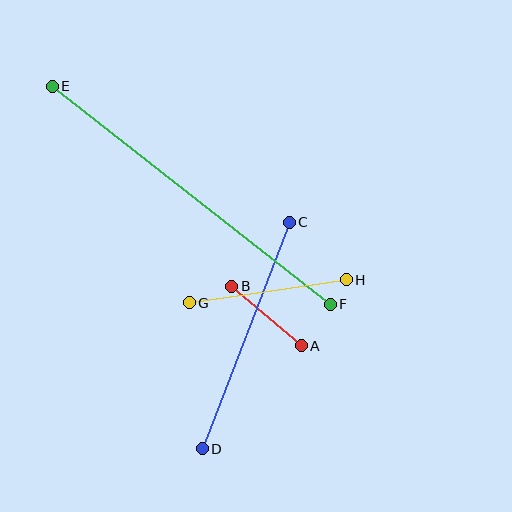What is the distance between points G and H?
The distance is approximately 159 pixels.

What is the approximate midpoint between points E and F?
The midpoint is at approximately (191, 195) pixels.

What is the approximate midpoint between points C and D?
The midpoint is at approximately (246, 335) pixels.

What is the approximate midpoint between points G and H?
The midpoint is at approximately (268, 291) pixels.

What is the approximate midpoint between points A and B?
The midpoint is at approximately (266, 316) pixels.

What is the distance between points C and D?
The distance is approximately 243 pixels.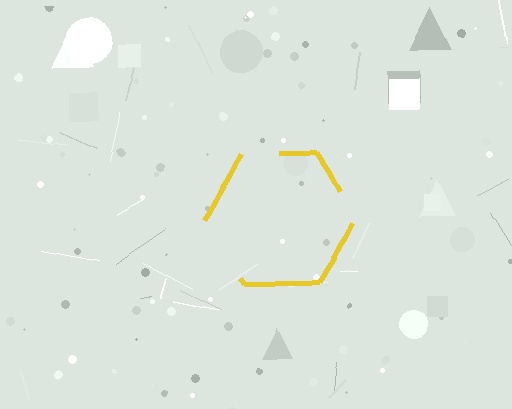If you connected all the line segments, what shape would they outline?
They would outline a hexagon.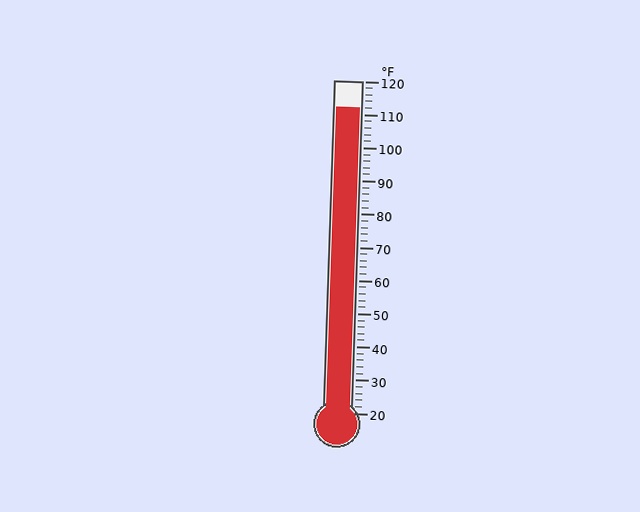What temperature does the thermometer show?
The thermometer shows approximately 112°F.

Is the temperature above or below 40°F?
The temperature is above 40°F.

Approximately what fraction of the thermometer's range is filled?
The thermometer is filled to approximately 90% of its range.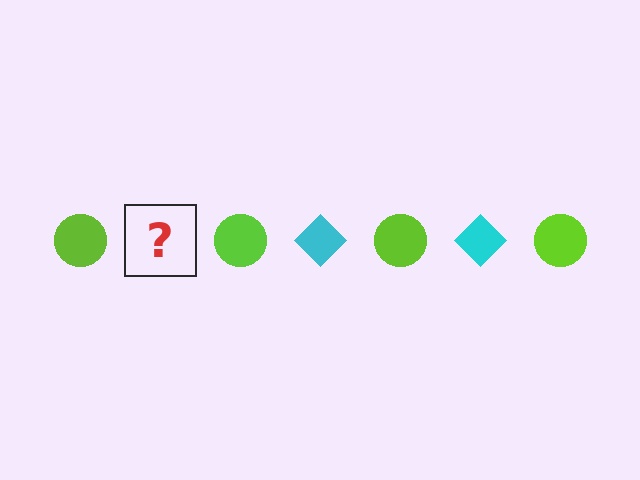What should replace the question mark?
The question mark should be replaced with a cyan diamond.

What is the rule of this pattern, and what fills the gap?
The rule is that the pattern alternates between lime circle and cyan diamond. The gap should be filled with a cyan diamond.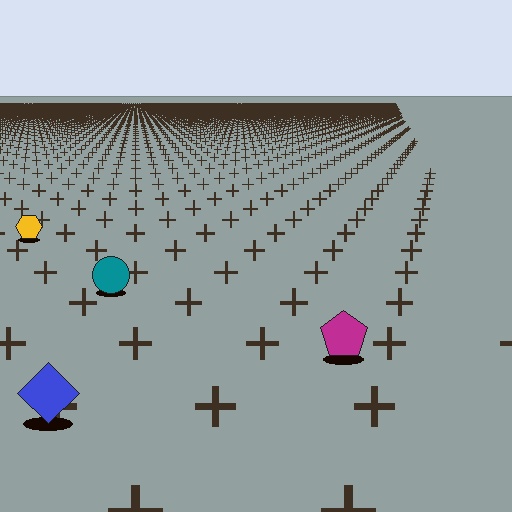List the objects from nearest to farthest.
From nearest to farthest: the blue diamond, the magenta pentagon, the teal circle, the yellow hexagon.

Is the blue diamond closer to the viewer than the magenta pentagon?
Yes. The blue diamond is closer — you can tell from the texture gradient: the ground texture is coarser near it.